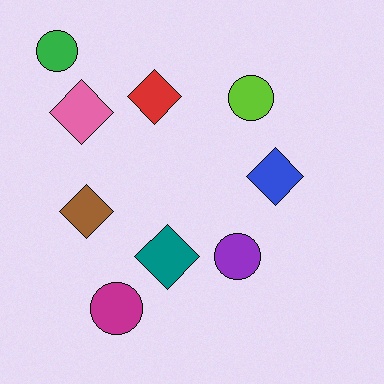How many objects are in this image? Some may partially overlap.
There are 9 objects.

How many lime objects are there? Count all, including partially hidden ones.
There is 1 lime object.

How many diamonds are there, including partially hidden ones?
There are 5 diamonds.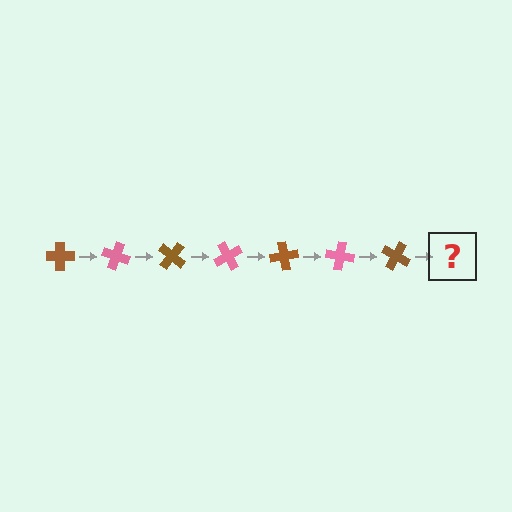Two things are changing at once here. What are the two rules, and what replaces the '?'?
The two rules are that it rotates 20 degrees each step and the color cycles through brown and pink. The '?' should be a pink cross, rotated 140 degrees from the start.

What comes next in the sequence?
The next element should be a pink cross, rotated 140 degrees from the start.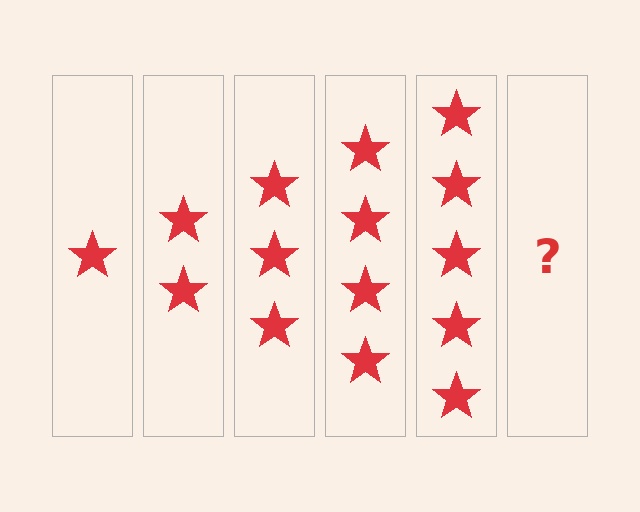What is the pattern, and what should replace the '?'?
The pattern is that each step adds one more star. The '?' should be 6 stars.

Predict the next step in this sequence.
The next step is 6 stars.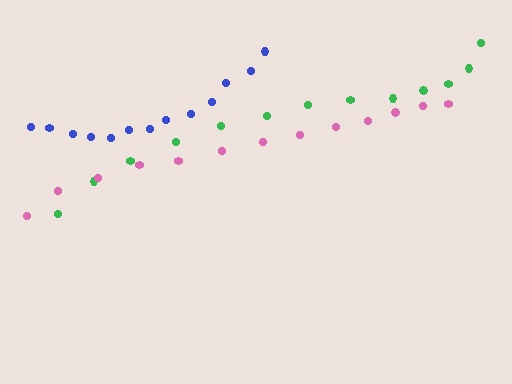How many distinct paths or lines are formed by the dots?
There are 3 distinct paths.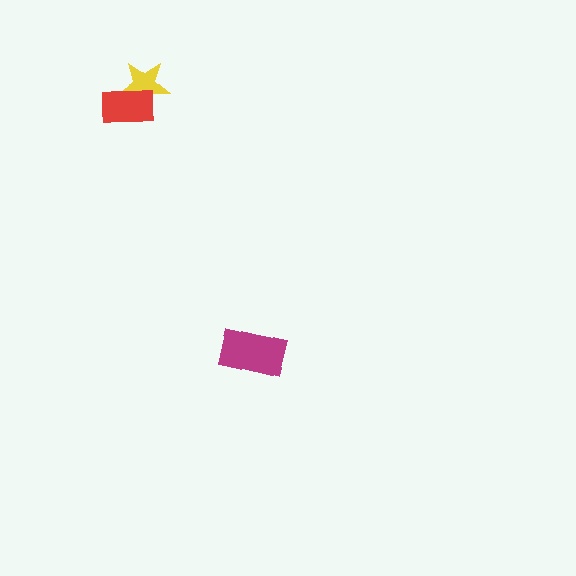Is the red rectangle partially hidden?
No, no other shape covers it.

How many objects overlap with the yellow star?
1 object overlaps with the yellow star.